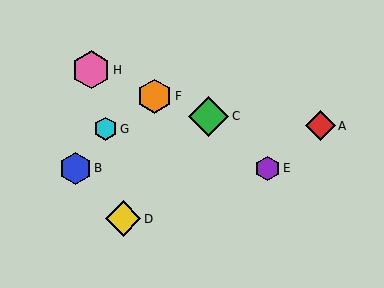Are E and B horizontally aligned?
Yes, both are at y≈168.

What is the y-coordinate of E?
Object E is at y≈168.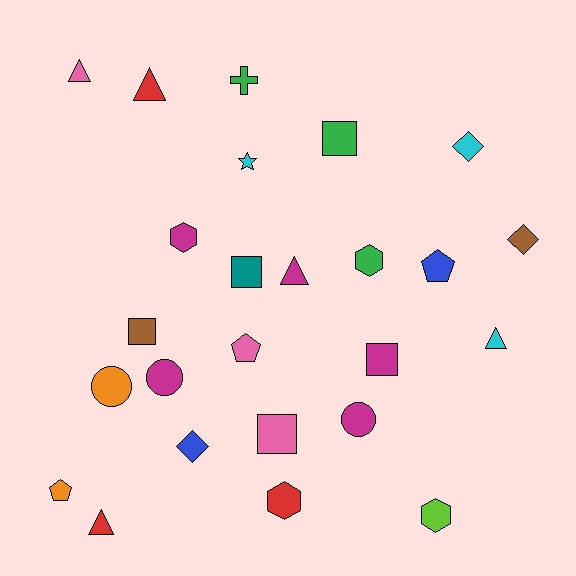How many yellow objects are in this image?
There are no yellow objects.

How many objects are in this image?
There are 25 objects.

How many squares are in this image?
There are 5 squares.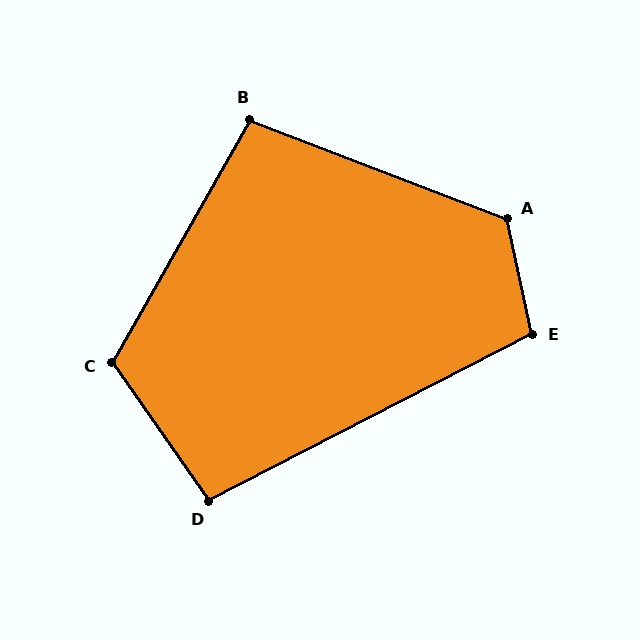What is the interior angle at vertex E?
Approximately 105 degrees (obtuse).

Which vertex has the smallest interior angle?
D, at approximately 98 degrees.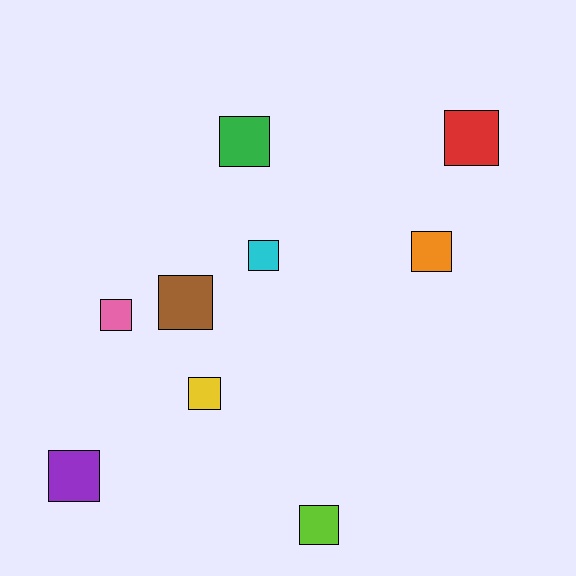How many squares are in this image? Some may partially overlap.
There are 9 squares.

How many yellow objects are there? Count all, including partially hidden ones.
There is 1 yellow object.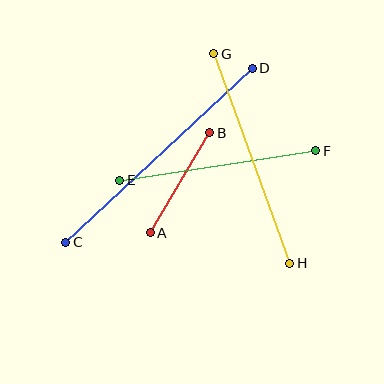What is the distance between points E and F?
The distance is approximately 198 pixels.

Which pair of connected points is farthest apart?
Points C and D are farthest apart.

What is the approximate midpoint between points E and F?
The midpoint is at approximately (218, 166) pixels.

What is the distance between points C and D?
The distance is approximately 255 pixels.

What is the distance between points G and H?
The distance is approximately 223 pixels.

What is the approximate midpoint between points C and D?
The midpoint is at approximately (159, 155) pixels.